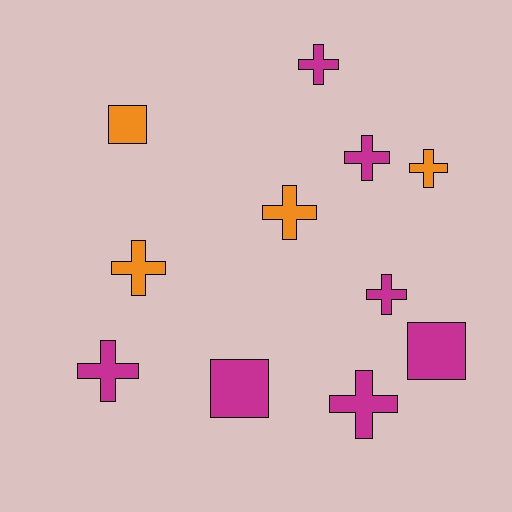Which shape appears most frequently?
Cross, with 8 objects.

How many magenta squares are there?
There are 2 magenta squares.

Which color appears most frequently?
Magenta, with 7 objects.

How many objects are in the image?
There are 11 objects.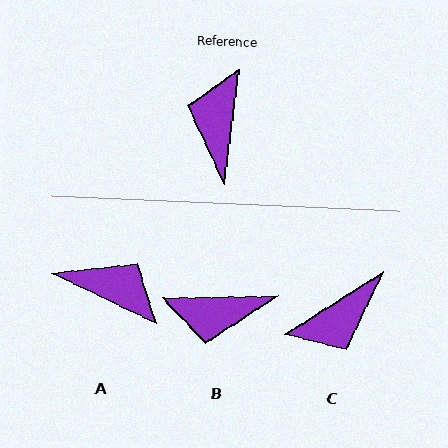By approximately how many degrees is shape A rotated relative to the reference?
Approximately 108 degrees clockwise.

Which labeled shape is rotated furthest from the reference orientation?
C, about 130 degrees away.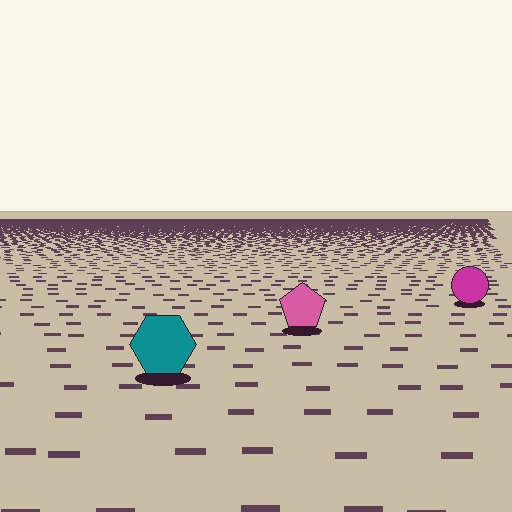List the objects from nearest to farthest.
From nearest to farthest: the teal hexagon, the pink pentagon, the magenta circle.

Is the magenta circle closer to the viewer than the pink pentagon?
No. The pink pentagon is closer — you can tell from the texture gradient: the ground texture is coarser near it.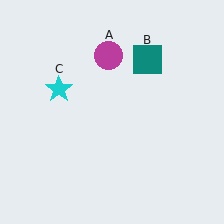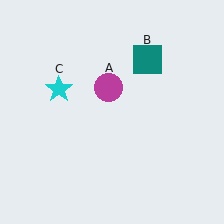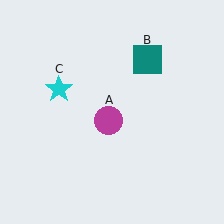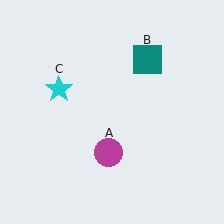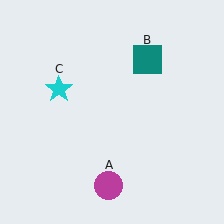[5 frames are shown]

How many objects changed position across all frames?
1 object changed position: magenta circle (object A).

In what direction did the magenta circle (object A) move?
The magenta circle (object A) moved down.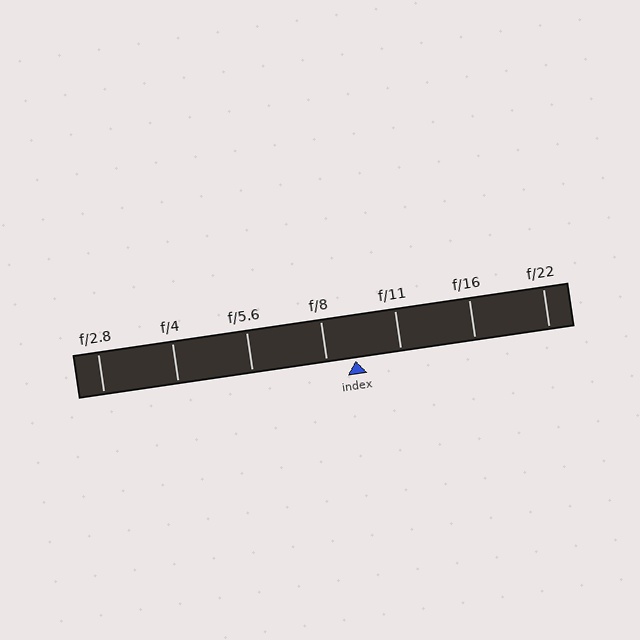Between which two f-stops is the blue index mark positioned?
The index mark is between f/8 and f/11.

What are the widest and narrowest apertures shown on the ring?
The widest aperture shown is f/2.8 and the narrowest is f/22.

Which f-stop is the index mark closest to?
The index mark is closest to f/8.